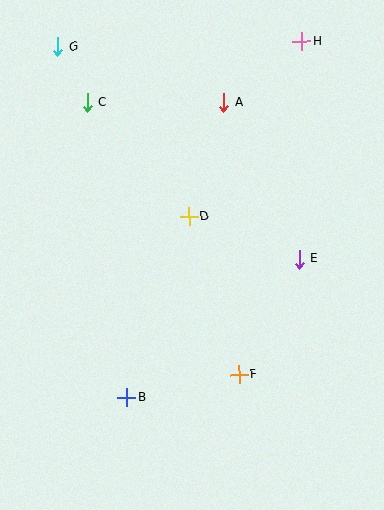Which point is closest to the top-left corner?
Point G is closest to the top-left corner.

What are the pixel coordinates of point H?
Point H is at (302, 41).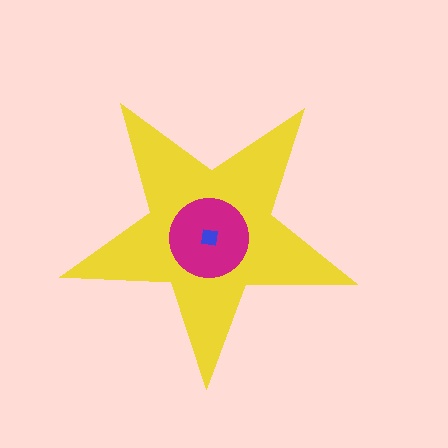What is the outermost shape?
The yellow star.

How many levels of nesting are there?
3.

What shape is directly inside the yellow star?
The magenta circle.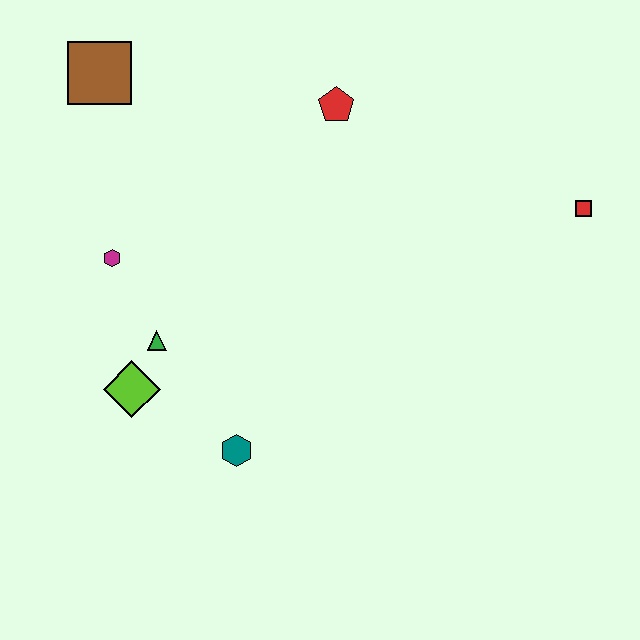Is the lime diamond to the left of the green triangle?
Yes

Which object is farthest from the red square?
The brown square is farthest from the red square.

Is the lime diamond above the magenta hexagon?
No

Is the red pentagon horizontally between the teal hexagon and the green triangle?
No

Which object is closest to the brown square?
The magenta hexagon is closest to the brown square.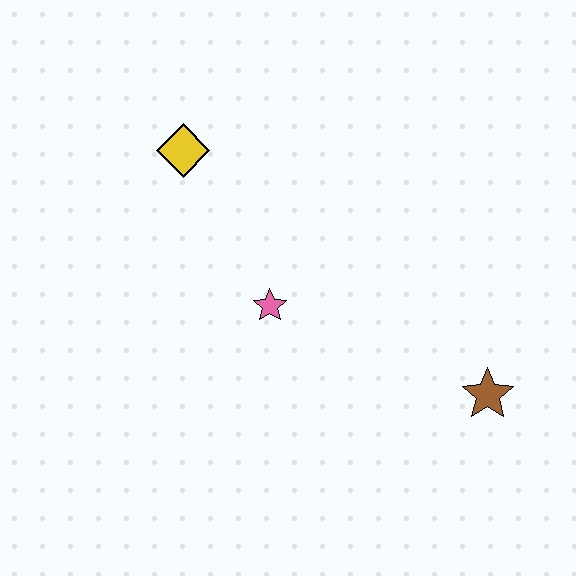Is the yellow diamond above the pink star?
Yes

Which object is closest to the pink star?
The yellow diamond is closest to the pink star.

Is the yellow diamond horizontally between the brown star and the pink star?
No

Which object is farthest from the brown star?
The yellow diamond is farthest from the brown star.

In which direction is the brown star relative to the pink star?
The brown star is to the right of the pink star.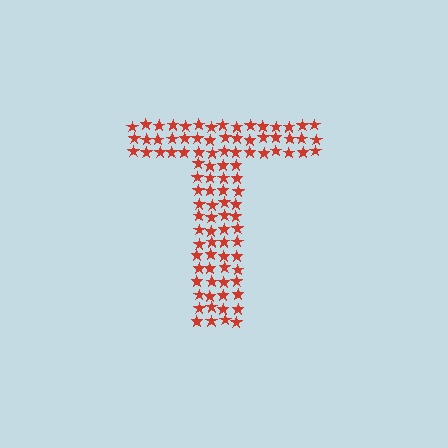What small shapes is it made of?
It is made of small stars.